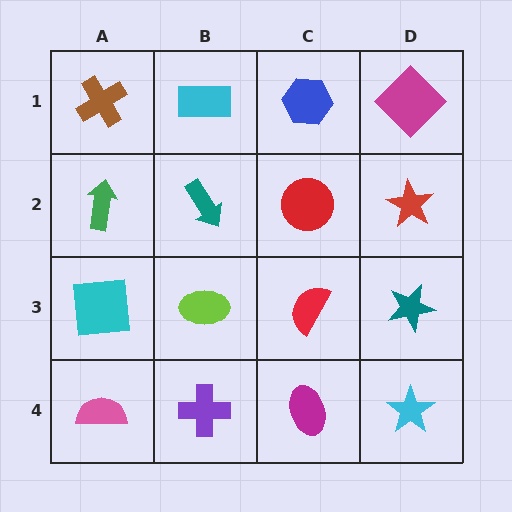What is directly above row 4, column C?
A red semicircle.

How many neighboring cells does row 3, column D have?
3.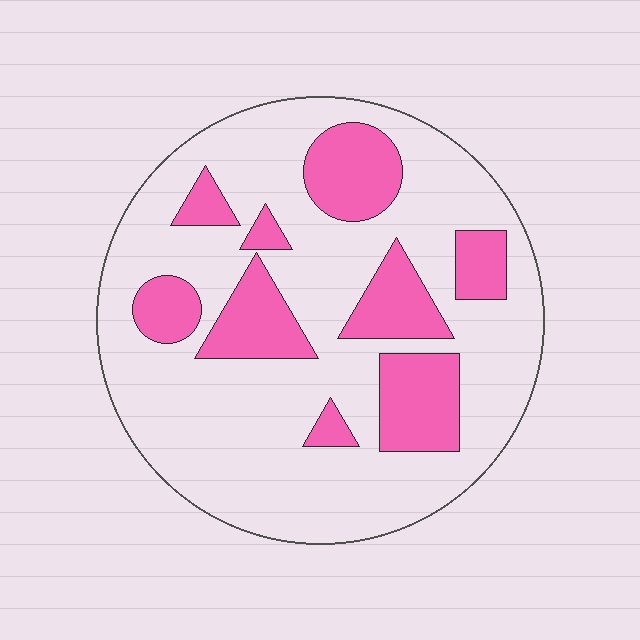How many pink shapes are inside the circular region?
9.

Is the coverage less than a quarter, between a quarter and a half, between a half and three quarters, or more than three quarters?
Between a quarter and a half.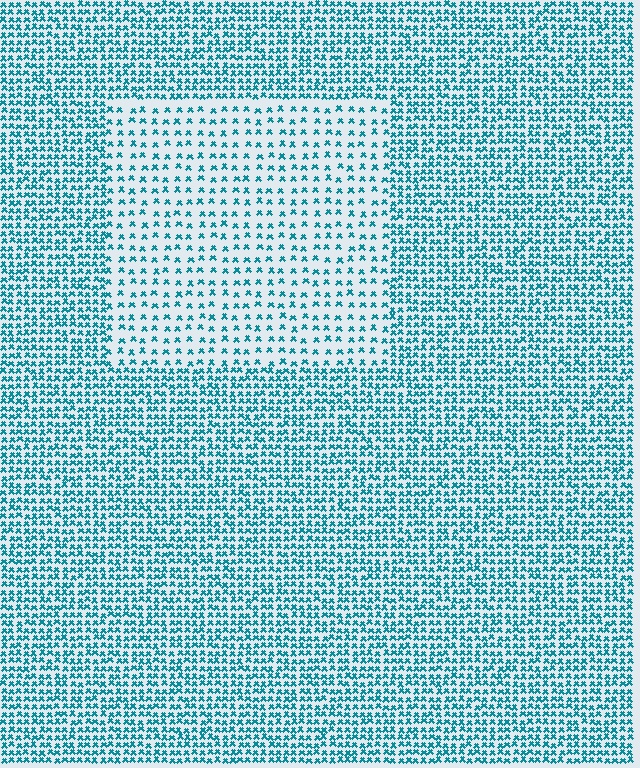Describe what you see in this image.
The image contains small teal elements arranged at two different densities. A rectangle-shaped region is visible where the elements are less densely packed than the surrounding area.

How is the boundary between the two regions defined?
The boundary is defined by a change in element density (approximately 2.3x ratio). All elements are the same color, size, and shape.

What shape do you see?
I see a rectangle.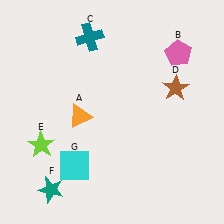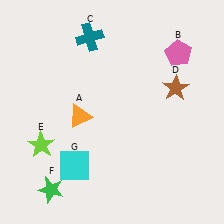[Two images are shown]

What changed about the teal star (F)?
In Image 1, F is teal. In Image 2, it changed to green.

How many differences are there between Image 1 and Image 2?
There is 1 difference between the two images.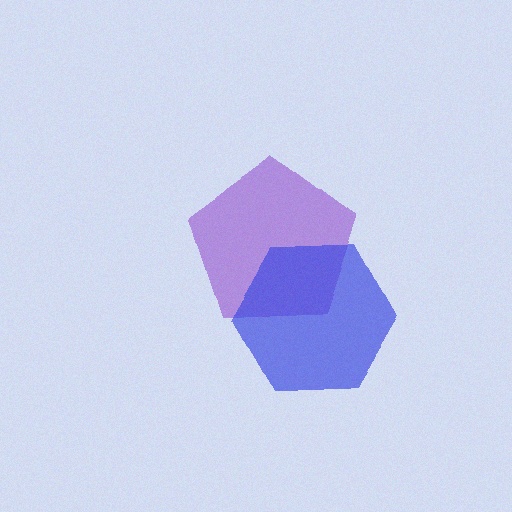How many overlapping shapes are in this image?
There are 2 overlapping shapes in the image.